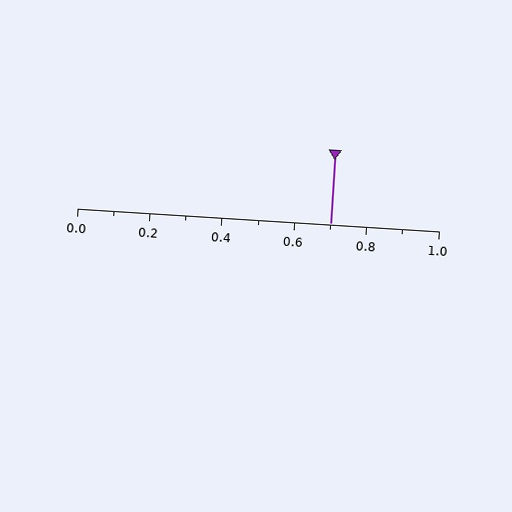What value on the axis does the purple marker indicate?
The marker indicates approximately 0.7.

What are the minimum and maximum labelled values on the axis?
The axis runs from 0.0 to 1.0.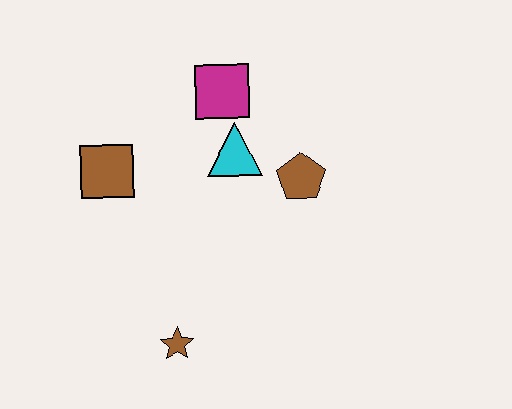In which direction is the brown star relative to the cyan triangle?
The brown star is below the cyan triangle.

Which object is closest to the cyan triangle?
The magenta square is closest to the cyan triangle.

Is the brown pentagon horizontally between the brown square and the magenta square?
No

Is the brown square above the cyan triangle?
No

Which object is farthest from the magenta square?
The brown star is farthest from the magenta square.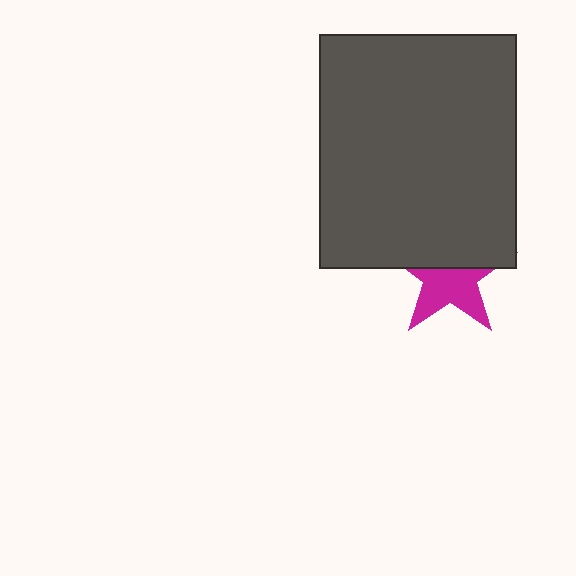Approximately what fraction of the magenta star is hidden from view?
Roughly 48% of the magenta star is hidden behind the dark gray rectangle.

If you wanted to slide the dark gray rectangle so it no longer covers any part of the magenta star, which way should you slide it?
Slide it up — that is the most direct way to separate the two shapes.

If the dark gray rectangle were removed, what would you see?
You would see the complete magenta star.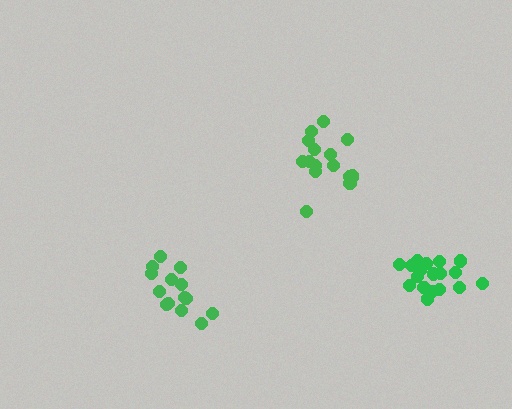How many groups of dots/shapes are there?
There are 3 groups.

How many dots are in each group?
Group 1: 17 dots, Group 2: 18 dots, Group 3: 14 dots (49 total).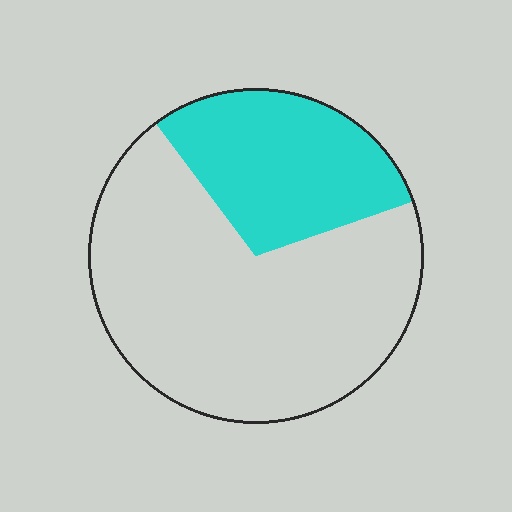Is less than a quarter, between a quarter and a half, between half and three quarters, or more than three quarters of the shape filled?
Between a quarter and a half.